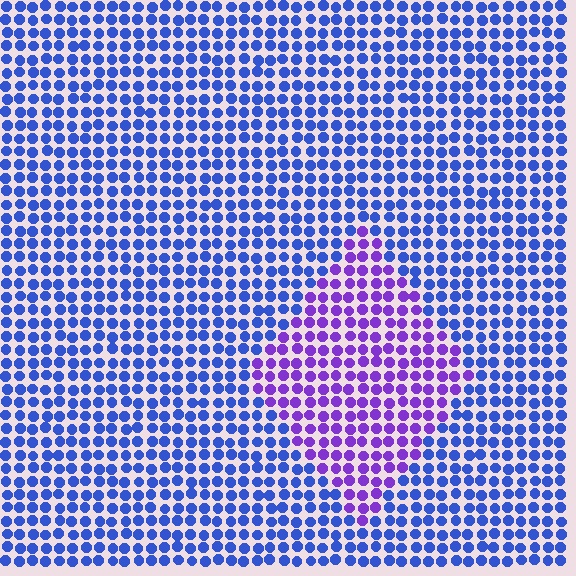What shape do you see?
I see a diamond.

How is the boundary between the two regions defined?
The boundary is defined purely by a slight shift in hue (about 43 degrees). Spacing, size, and orientation are identical on both sides.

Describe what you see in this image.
The image is filled with small blue elements in a uniform arrangement. A diamond-shaped region is visible where the elements are tinted to a slightly different hue, forming a subtle color boundary.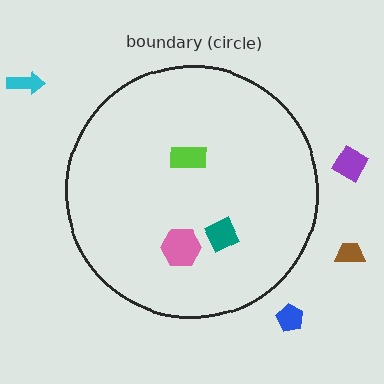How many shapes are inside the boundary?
3 inside, 4 outside.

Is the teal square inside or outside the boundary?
Inside.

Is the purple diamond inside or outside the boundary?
Outside.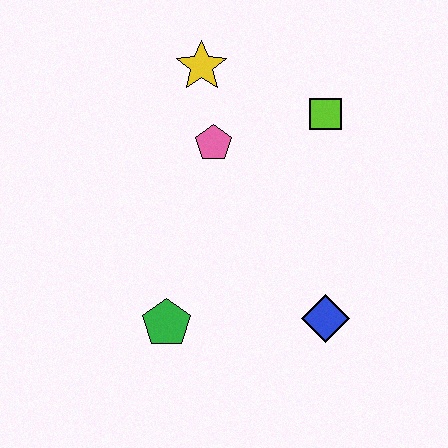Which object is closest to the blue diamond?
The green pentagon is closest to the blue diamond.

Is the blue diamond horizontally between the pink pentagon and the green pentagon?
No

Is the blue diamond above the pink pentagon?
No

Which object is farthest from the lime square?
The green pentagon is farthest from the lime square.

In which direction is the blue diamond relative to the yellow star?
The blue diamond is below the yellow star.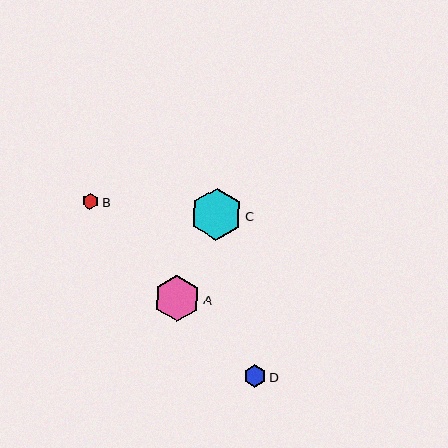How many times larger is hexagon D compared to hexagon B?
Hexagon D is approximately 1.4 times the size of hexagon B.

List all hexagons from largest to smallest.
From largest to smallest: C, A, D, B.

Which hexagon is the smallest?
Hexagon B is the smallest with a size of approximately 16 pixels.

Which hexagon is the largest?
Hexagon C is the largest with a size of approximately 52 pixels.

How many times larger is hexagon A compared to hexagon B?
Hexagon A is approximately 2.9 times the size of hexagon B.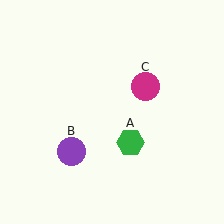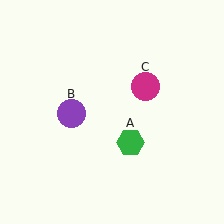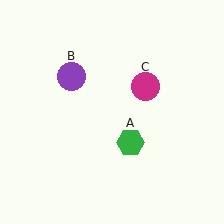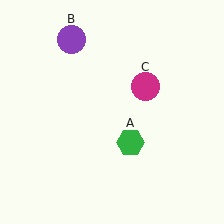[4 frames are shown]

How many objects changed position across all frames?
1 object changed position: purple circle (object B).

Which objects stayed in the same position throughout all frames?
Green hexagon (object A) and magenta circle (object C) remained stationary.